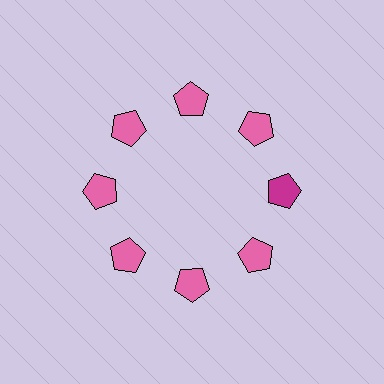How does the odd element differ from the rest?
It has a different color: magenta instead of pink.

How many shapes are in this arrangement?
There are 8 shapes arranged in a ring pattern.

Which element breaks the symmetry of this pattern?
The magenta pentagon at roughly the 3 o'clock position breaks the symmetry. All other shapes are pink pentagons.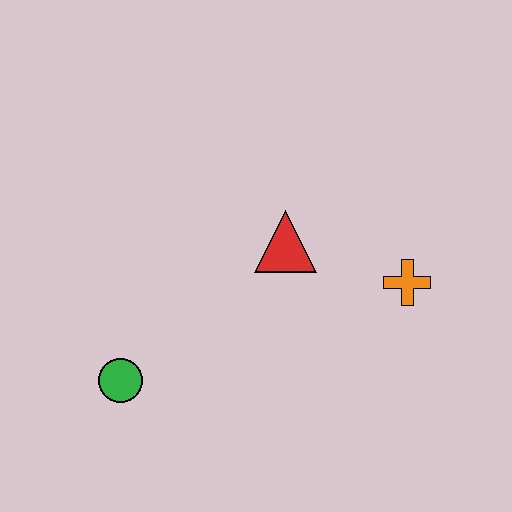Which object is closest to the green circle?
The red triangle is closest to the green circle.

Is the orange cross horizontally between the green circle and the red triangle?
No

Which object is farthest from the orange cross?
The green circle is farthest from the orange cross.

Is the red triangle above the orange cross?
Yes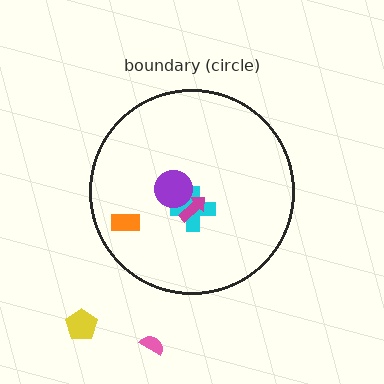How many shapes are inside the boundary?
4 inside, 2 outside.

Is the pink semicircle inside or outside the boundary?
Outside.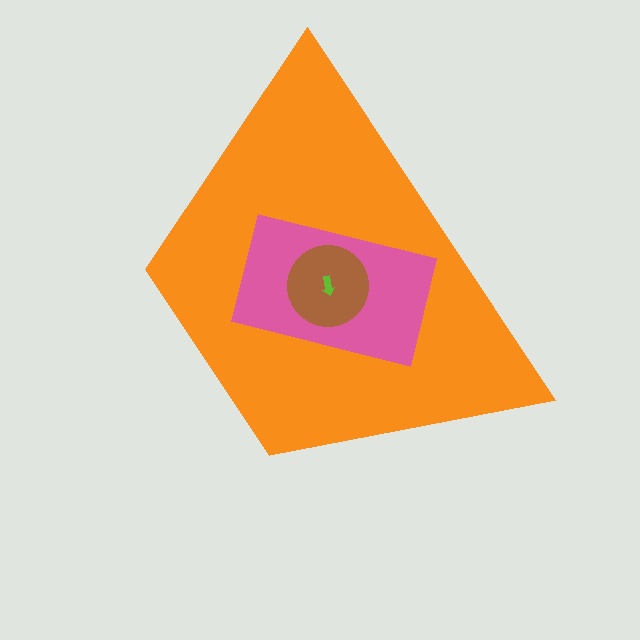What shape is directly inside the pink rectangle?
The brown circle.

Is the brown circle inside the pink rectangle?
Yes.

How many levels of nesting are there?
4.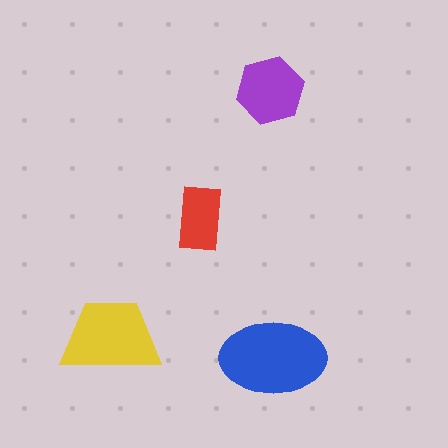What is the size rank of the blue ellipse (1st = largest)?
1st.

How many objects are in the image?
There are 4 objects in the image.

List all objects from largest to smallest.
The blue ellipse, the yellow trapezoid, the purple hexagon, the red rectangle.